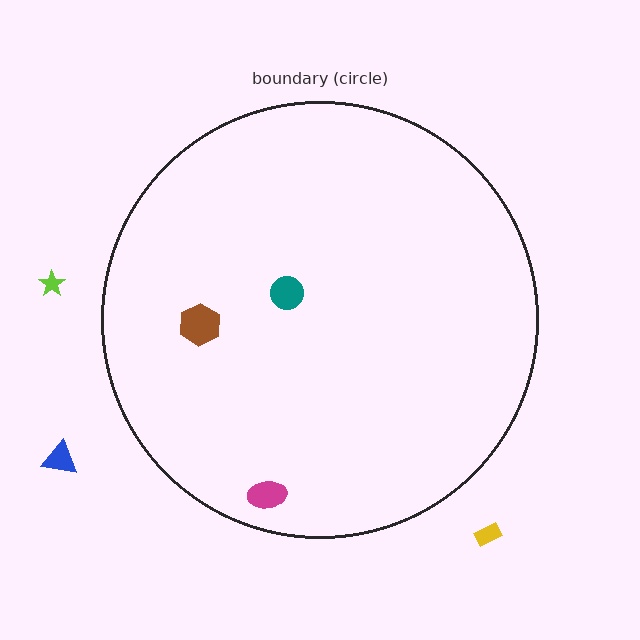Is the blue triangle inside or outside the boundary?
Outside.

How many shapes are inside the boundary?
3 inside, 3 outside.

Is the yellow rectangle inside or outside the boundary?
Outside.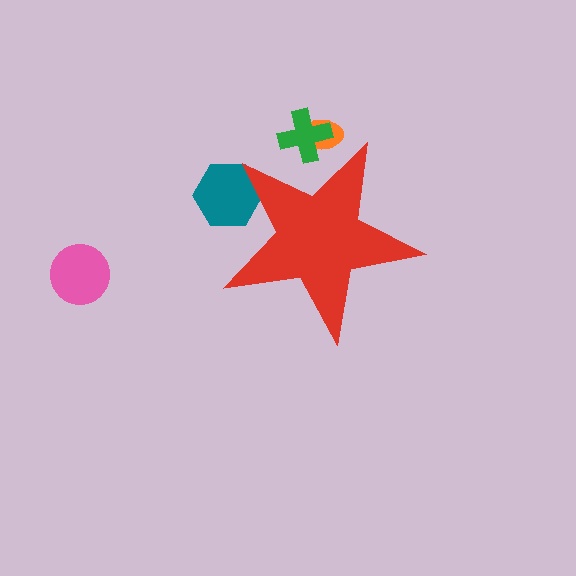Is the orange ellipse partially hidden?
Yes, the orange ellipse is partially hidden behind the red star.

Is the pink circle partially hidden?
No, the pink circle is fully visible.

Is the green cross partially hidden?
Yes, the green cross is partially hidden behind the red star.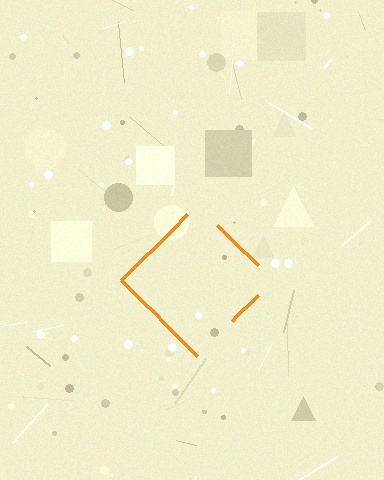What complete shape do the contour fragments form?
The contour fragments form a diamond.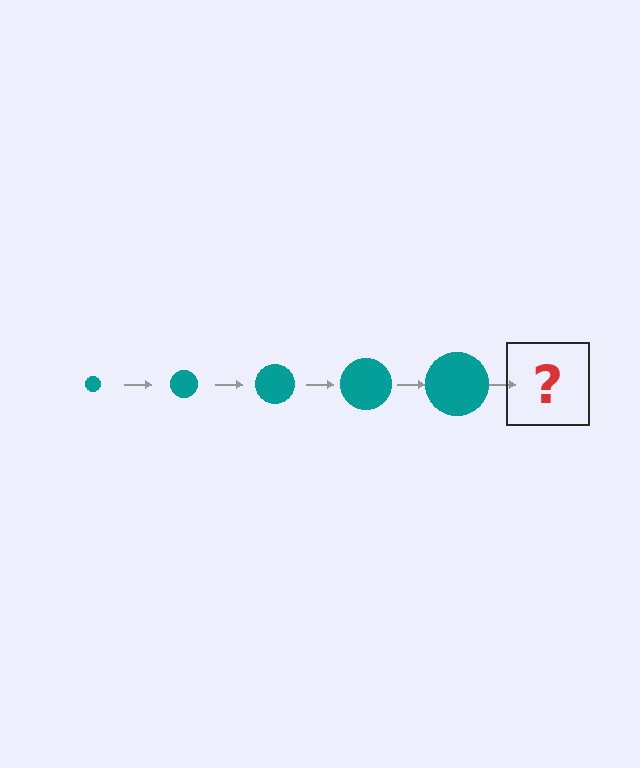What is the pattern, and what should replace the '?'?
The pattern is that the circle gets progressively larger each step. The '?' should be a teal circle, larger than the previous one.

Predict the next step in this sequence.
The next step is a teal circle, larger than the previous one.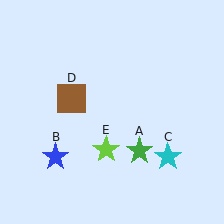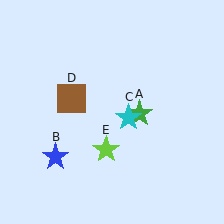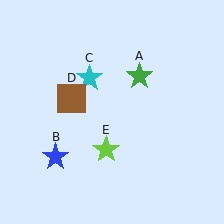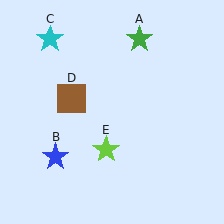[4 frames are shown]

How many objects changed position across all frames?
2 objects changed position: green star (object A), cyan star (object C).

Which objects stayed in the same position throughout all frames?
Blue star (object B) and brown square (object D) and lime star (object E) remained stationary.